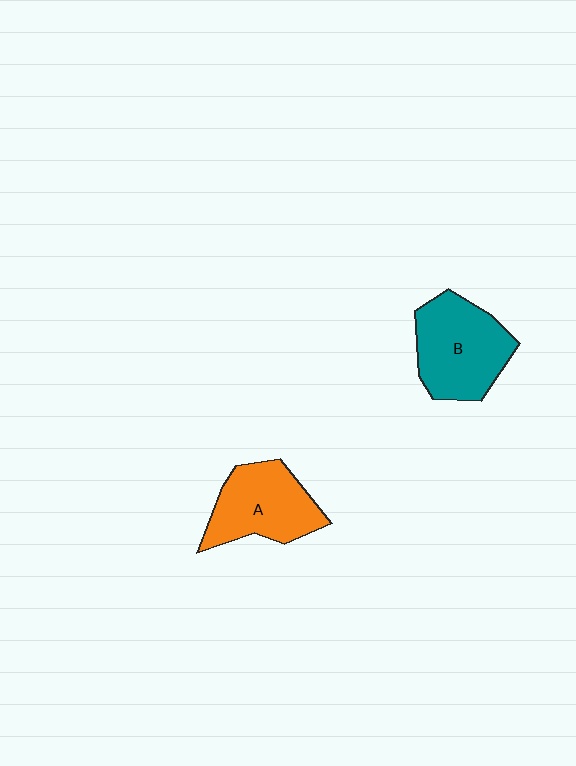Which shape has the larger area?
Shape B (teal).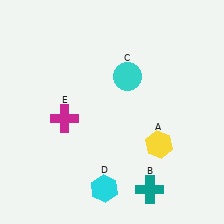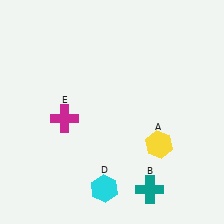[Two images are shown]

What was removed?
The cyan circle (C) was removed in Image 2.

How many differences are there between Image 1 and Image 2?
There is 1 difference between the two images.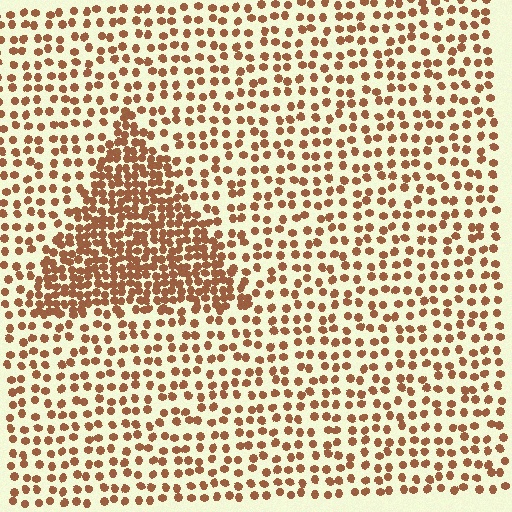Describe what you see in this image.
The image contains small brown elements arranged at two different densities. A triangle-shaped region is visible where the elements are more densely packed than the surrounding area.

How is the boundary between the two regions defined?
The boundary is defined by a change in element density (approximately 2.3x ratio). All elements are the same color, size, and shape.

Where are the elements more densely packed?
The elements are more densely packed inside the triangle boundary.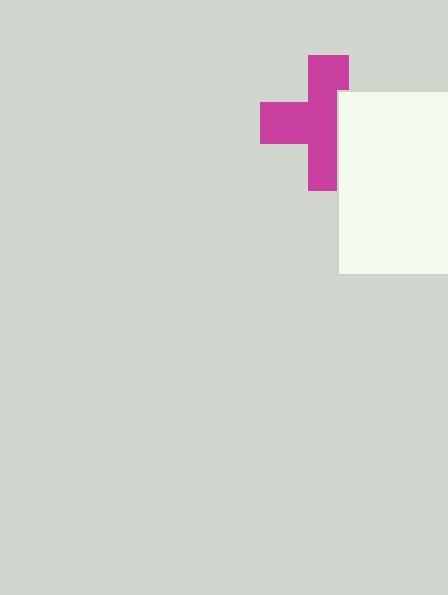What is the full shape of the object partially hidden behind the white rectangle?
The partially hidden object is a magenta cross.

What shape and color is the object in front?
The object in front is a white rectangle.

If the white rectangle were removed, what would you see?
You would see the complete magenta cross.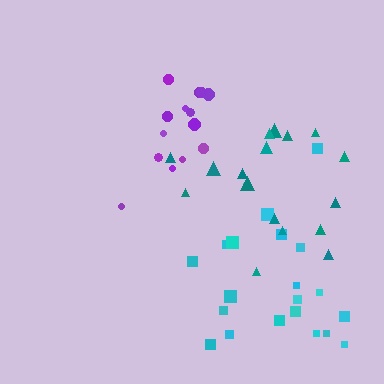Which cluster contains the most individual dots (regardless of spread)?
Cyan (21).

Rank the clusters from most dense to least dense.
purple, teal, cyan.